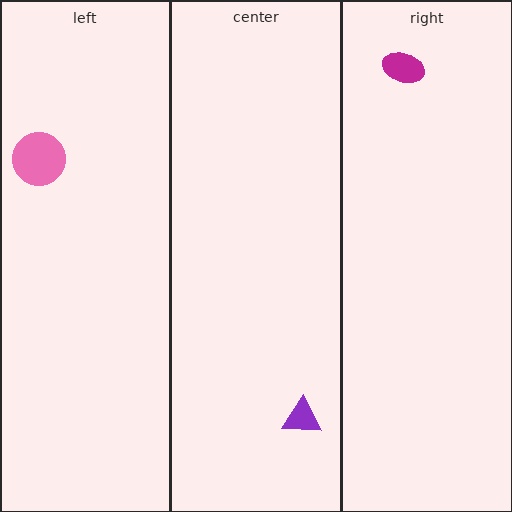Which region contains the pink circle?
The left region.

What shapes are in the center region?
The purple triangle.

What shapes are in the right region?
The magenta ellipse.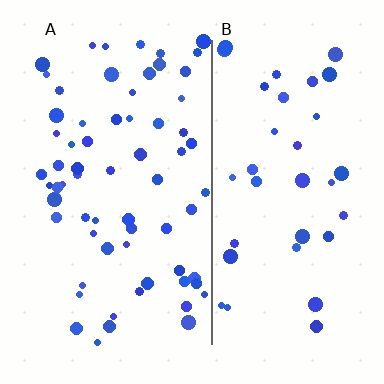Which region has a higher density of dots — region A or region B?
A (the left).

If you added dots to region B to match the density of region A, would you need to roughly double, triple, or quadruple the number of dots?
Approximately double.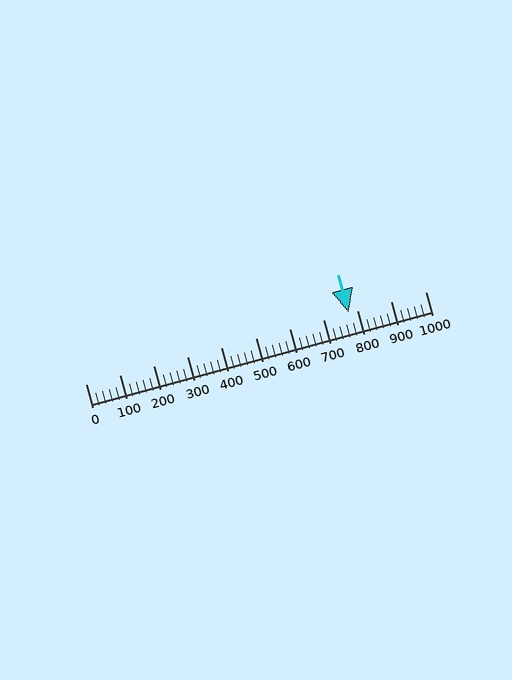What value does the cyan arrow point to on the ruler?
The cyan arrow points to approximately 773.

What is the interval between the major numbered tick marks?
The major tick marks are spaced 100 units apart.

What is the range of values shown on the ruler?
The ruler shows values from 0 to 1000.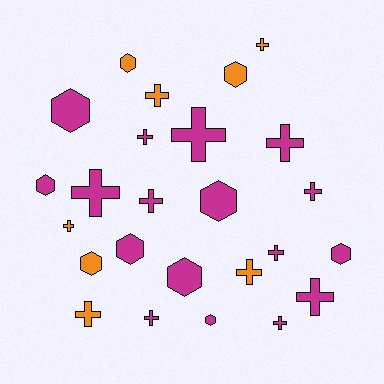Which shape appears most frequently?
Cross, with 15 objects.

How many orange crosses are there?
There are 5 orange crosses.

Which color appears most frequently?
Magenta, with 17 objects.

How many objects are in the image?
There are 25 objects.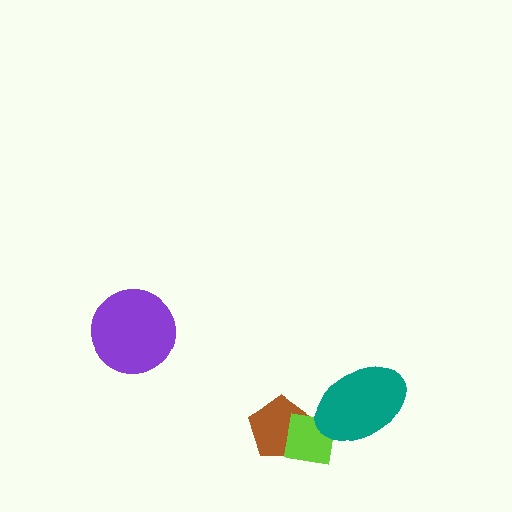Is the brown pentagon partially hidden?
Yes, it is partially covered by another shape.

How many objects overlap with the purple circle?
0 objects overlap with the purple circle.